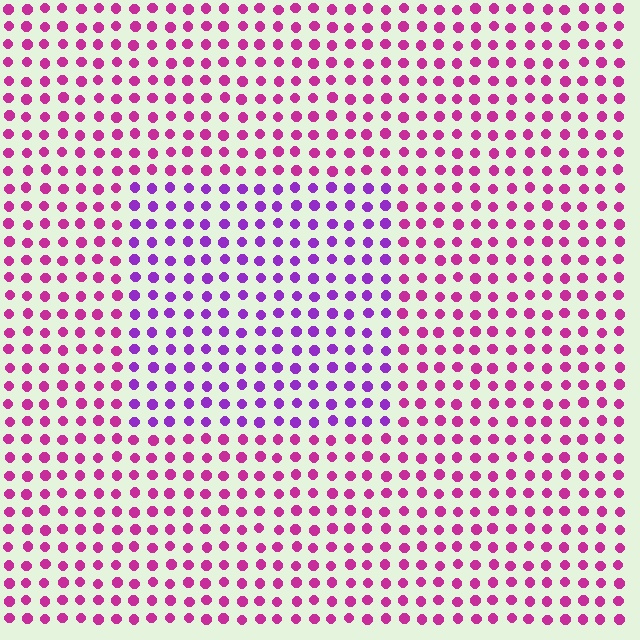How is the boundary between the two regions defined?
The boundary is defined purely by a slight shift in hue (about 37 degrees). Spacing, size, and orientation are identical on both sides.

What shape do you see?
I see a rectangle.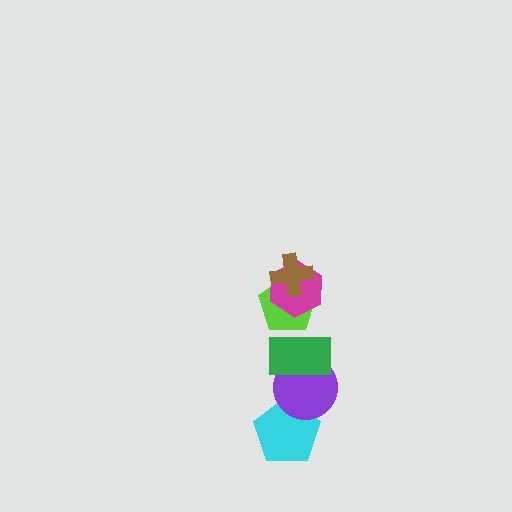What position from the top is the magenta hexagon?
The magenta hexagon is 2nd from the top.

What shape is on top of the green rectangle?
The lime pentagon is on top of the green rectangle.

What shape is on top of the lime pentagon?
The magenta hexagon is on top of the lime pentagon.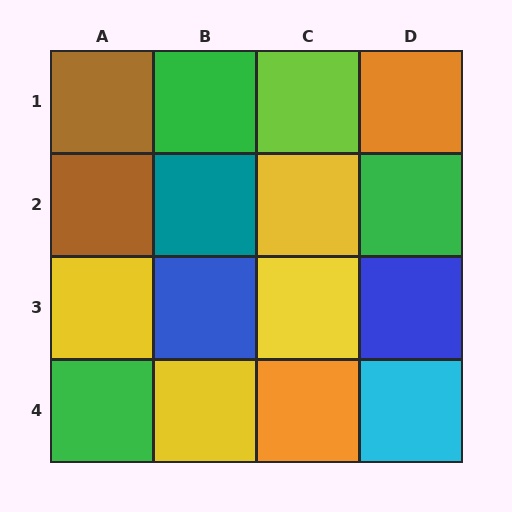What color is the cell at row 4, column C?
Orange.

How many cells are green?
3 cells are green.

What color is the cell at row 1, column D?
Orange.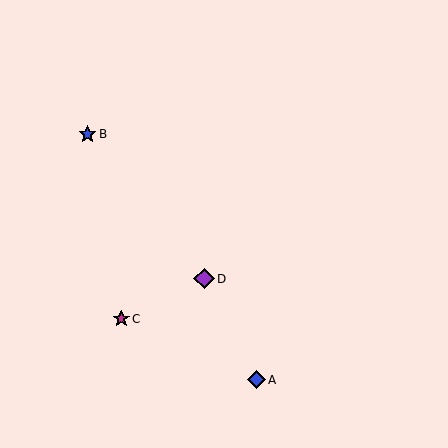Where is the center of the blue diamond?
The center of the blue diamond is at (257, 380).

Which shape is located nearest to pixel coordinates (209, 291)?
The purple diamond (labeled D) at (204, 279) is nearest to that location.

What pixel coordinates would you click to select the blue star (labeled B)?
Click at (87, 134) to select the blue star B.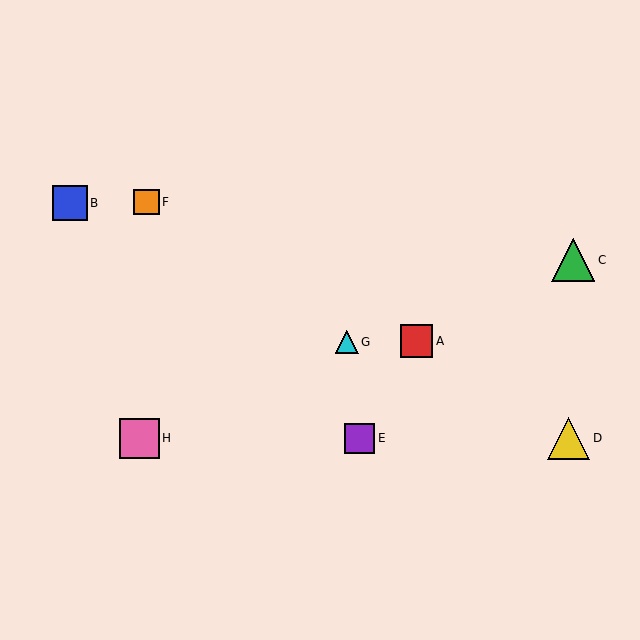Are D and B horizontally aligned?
No, D is at y≈438 and B is at y≈203.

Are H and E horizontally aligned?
Yes, both are at y≈438.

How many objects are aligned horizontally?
3 objects (D, E, H) are aligned horizontally.